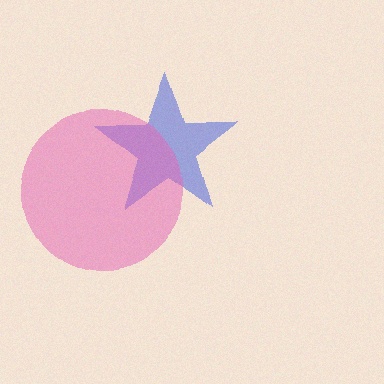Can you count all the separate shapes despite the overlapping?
Yes, there are 2 separate shapes.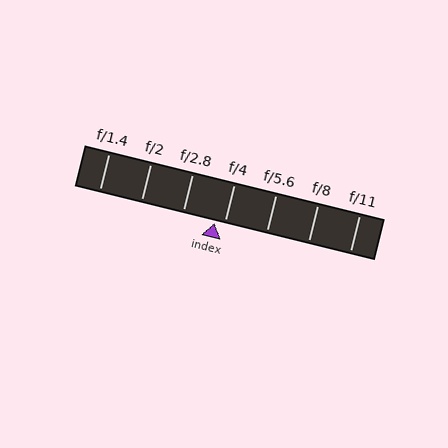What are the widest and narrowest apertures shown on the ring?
The widest aperture shown is f/1.4 and the narrowest is f/11.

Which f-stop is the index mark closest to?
The index mark is closest to f/4.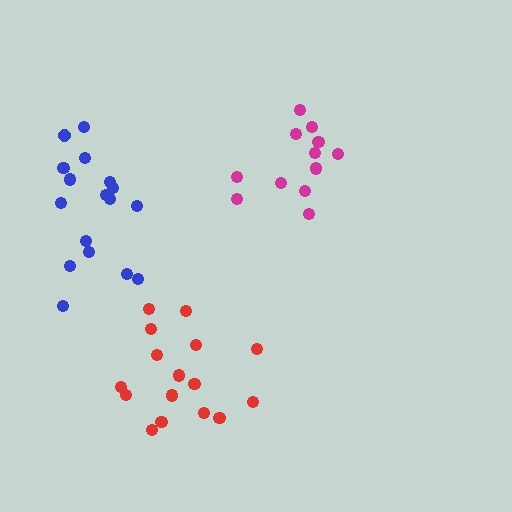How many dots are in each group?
Group 1: 17 dots, Group 2: 16 dots, Group 3: 12 dots (45 total).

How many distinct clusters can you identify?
There are 3 distinct clusters.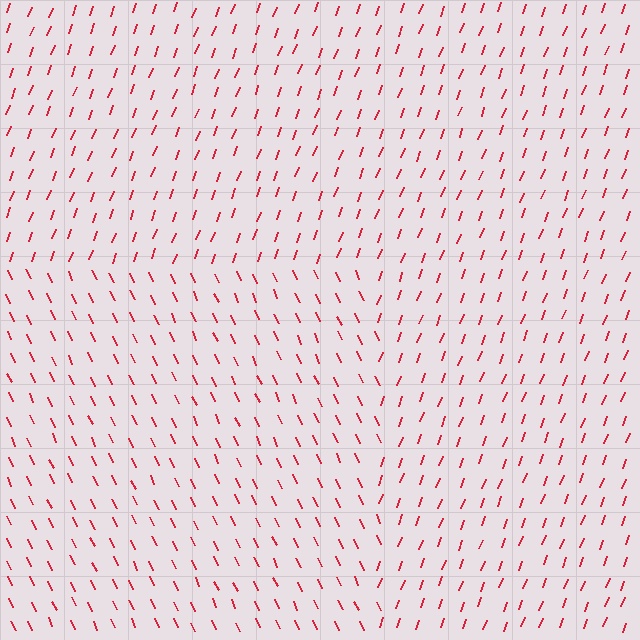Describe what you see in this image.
The image is filled with small red line segments. A rectangle region in the image has lines oriented differently from the surrounding lines, creating a visible texture boundary.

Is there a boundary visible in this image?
Yes, there is a texture boundary formed by a change in line orientation.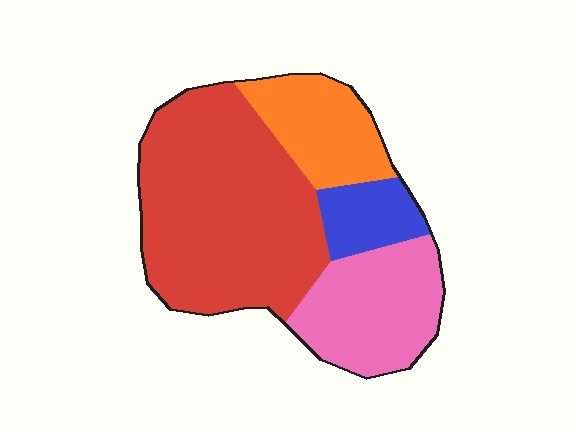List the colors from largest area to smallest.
From largest to smallest: red, pink, orange, blue.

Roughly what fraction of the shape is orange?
Orange takes up less than a quarter of the shape.